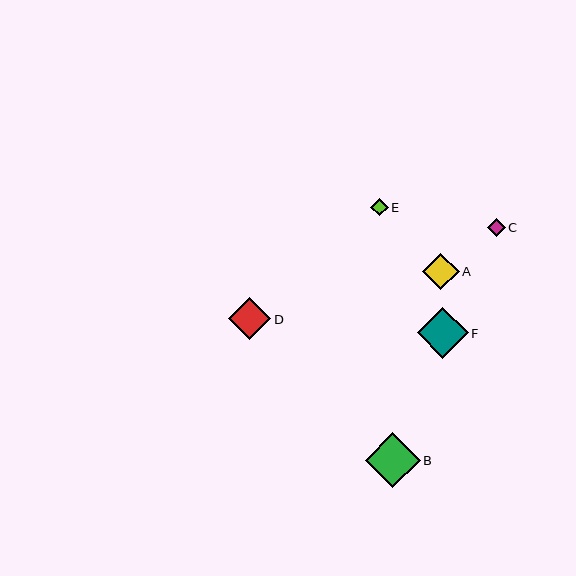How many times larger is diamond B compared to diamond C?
Diamond B is approximately 3.0 times the size of diamond C.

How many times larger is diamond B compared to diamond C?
Diamond B is approximately 3.0 times the size of diamond C.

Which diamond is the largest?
Diamond B is the largest with a size of approximately 54 pixels.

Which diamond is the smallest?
Diamond E is the smallest with a size of approximately 17 pixels.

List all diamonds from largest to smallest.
From largest to smallest: B, F, D, A, C, E.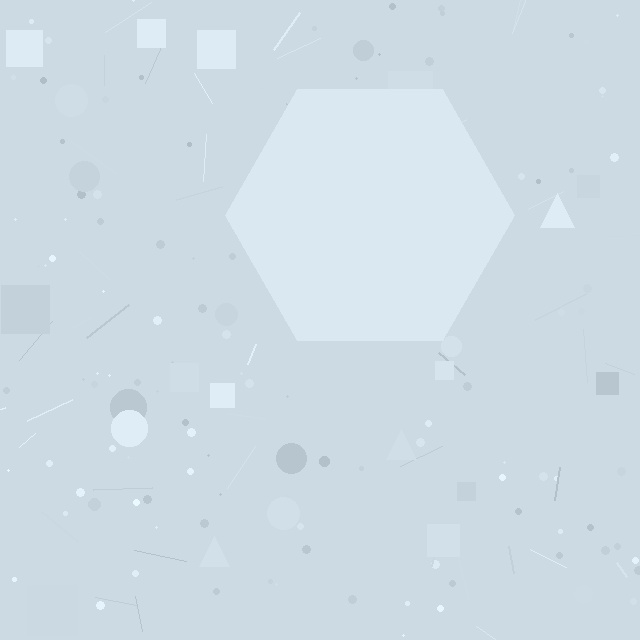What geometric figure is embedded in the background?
A hexagon is embedded in the background.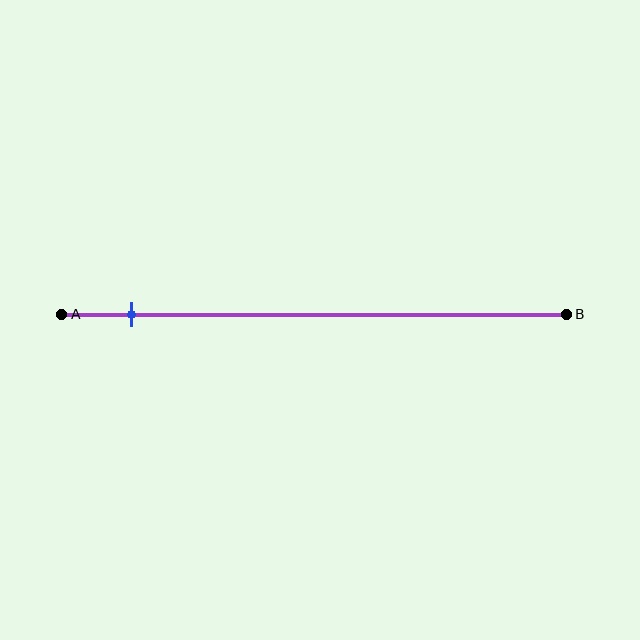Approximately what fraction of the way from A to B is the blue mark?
The blue mark is approximately 15% of the way from A to B.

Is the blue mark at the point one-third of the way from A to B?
No, the mark is at about 15% from A, not at the 33% one-third point.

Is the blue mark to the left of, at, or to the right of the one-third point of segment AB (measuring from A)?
The blue mark is to the left of the one-third point of segment AB.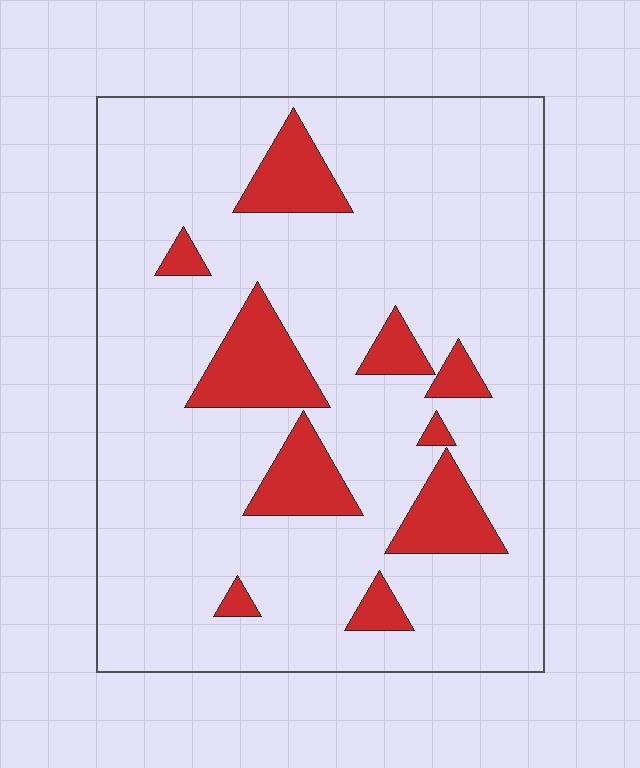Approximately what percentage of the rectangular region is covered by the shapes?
Approximately 15%.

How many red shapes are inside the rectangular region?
10.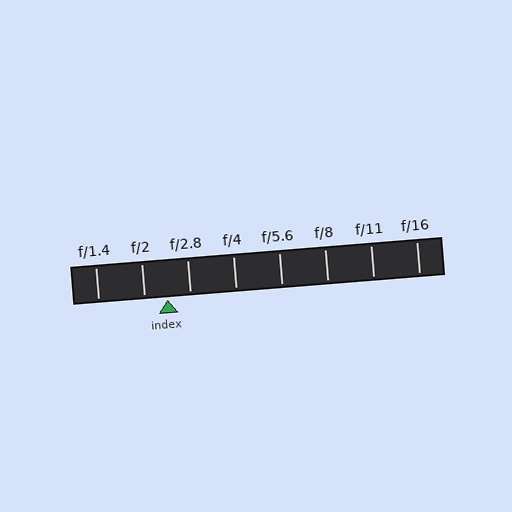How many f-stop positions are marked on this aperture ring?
There are 8 f-stop positions marked.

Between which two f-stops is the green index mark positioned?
The index mark is between f/2 and f/2.8.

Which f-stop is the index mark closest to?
The index mark is closest to f/2.8.